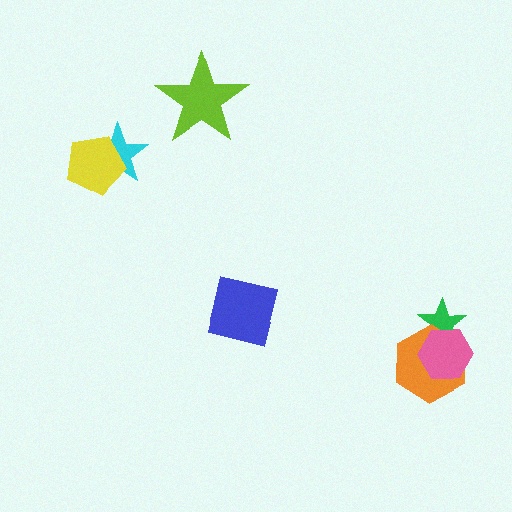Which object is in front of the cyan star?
The yellow pentagon is in front of the cyan star.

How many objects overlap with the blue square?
0 objects overlap with the blue square.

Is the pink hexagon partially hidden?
No, no other shape covers it.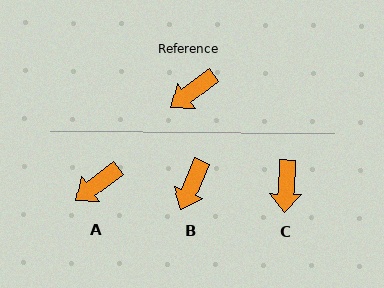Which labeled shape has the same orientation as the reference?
A.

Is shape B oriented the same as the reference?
No, it is off by about 30 degrees.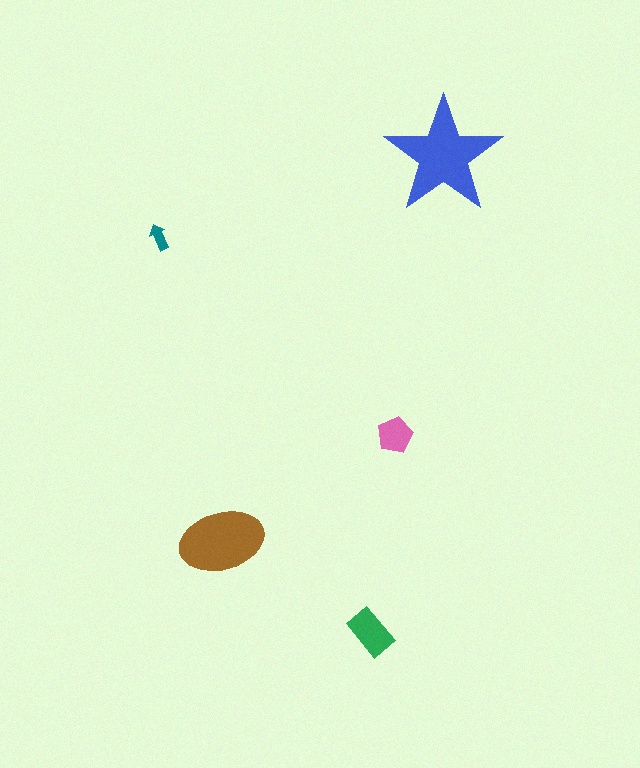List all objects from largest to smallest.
The blue star, the brown ellipse, the green rectangle, the pink pentagon, the teal arrow.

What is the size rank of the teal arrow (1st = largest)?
5th.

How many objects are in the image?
There are 5 objects in the image.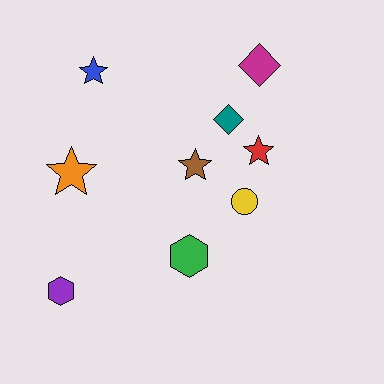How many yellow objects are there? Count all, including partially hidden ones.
There is 1 yellow object.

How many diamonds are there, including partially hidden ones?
There are 2 diamonds.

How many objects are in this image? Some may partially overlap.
There are 9 objects.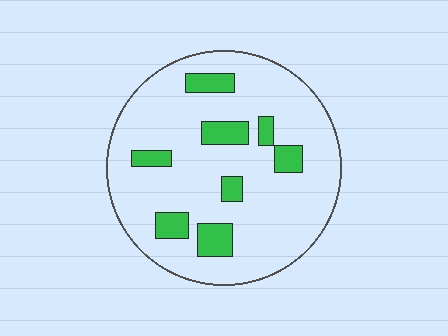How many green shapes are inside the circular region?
8.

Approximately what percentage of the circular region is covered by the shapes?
Approximately 15%.